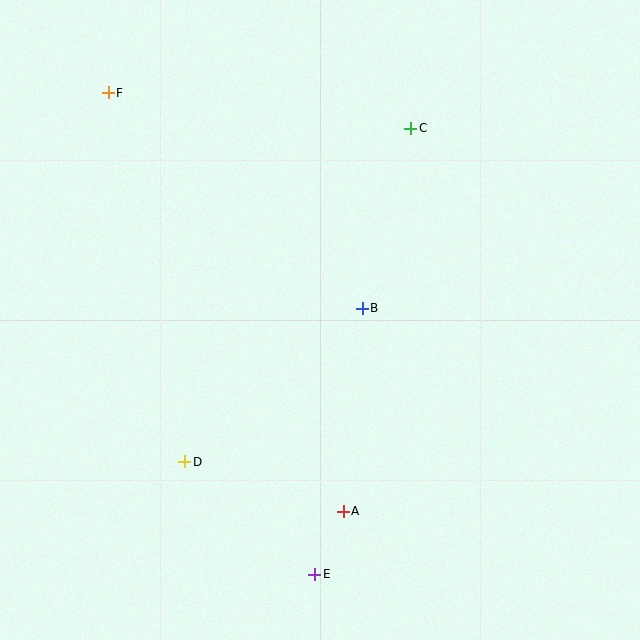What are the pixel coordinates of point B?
Point B is at (362, 308).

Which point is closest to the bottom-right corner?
Point A is closest to the bottom-right corner.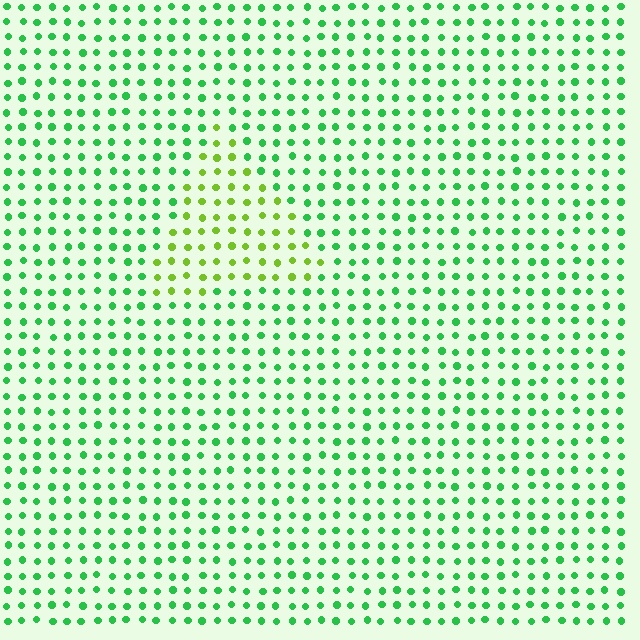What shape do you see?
I see a triangle.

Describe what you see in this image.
The image is filled with small green elements in a uniform arrangement. A triangle-shaped region is visible where the elements are tinted to a slightly different hue, forming a subtle color boundary.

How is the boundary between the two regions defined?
The boundary is defined purely by a slight shift in hue (about 43 degrees). Spacing, size, and orientation are identical on both sides.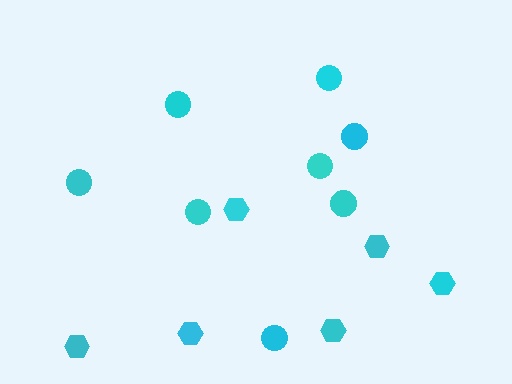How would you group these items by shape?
There are 2 groups: one group of circles (8) and one group of hexagons (6).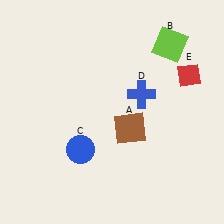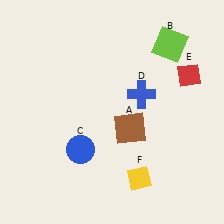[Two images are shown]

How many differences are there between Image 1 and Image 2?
There is 1 difference between the two images.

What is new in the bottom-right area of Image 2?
A yellow diamond (F) was added in the bottom-right area of Image 2.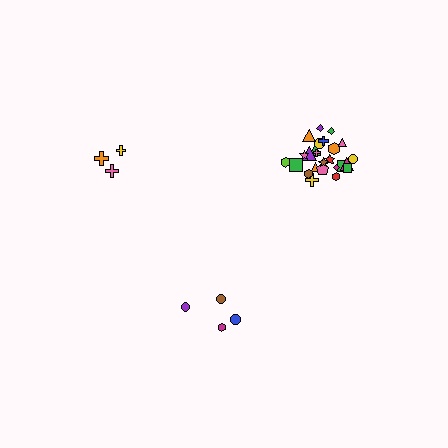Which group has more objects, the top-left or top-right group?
The top-right group.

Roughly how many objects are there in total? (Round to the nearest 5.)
Roughly 30 objects in total.